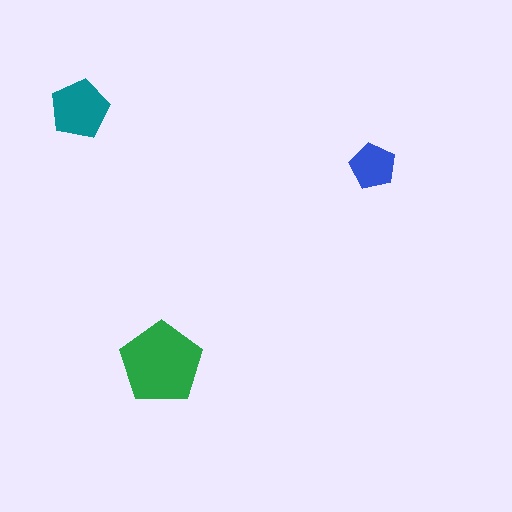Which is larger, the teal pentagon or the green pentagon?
The green one.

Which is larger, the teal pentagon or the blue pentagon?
The teal one.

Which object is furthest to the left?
The teal pentagon is leftmost.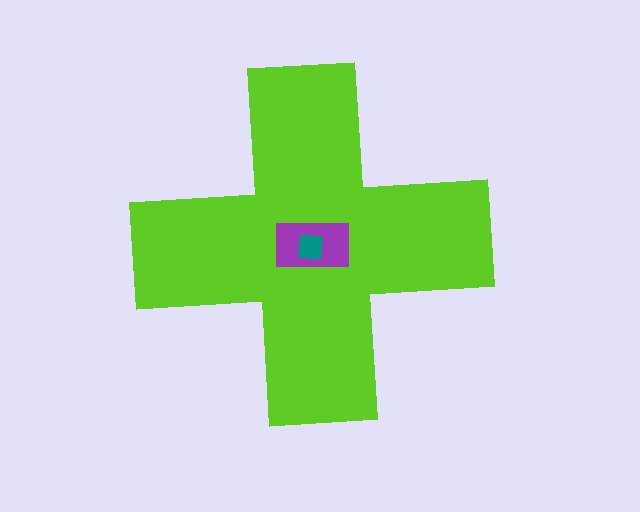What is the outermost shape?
The lime cross.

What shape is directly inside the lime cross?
The purple rectangle.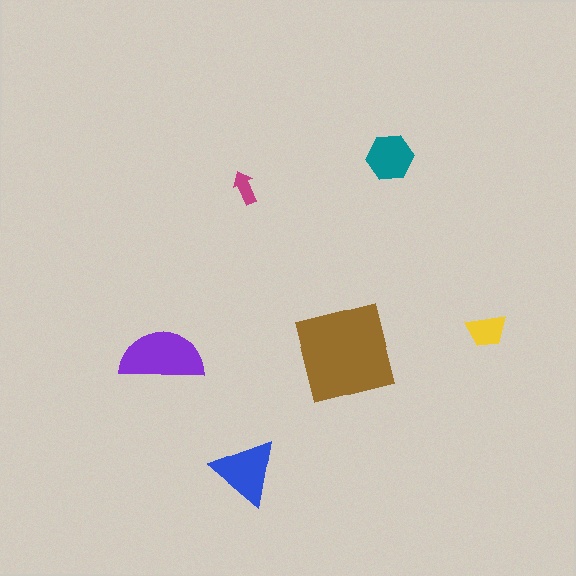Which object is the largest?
The brown square.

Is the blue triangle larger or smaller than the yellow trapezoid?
Larger.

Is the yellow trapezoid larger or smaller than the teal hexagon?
Smaller.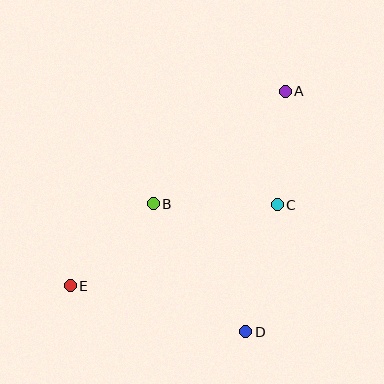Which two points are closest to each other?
Points A and C are closest to each other.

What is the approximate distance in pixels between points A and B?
The distance between A and B is approximately 174 pixels.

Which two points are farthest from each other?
Points A and E are farthest from each other.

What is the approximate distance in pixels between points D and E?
The distance between D and E is approximately 181 pixels.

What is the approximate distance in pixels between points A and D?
The distance between A and D is approximately 244 pixels.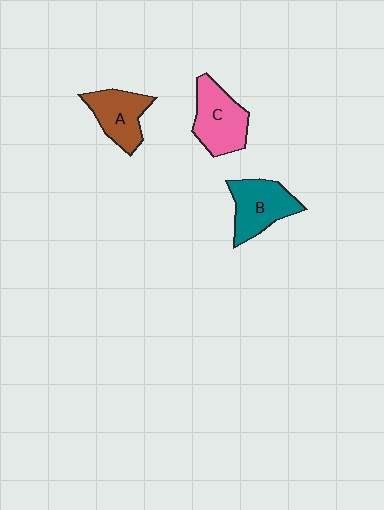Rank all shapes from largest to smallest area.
From largest to smallest: C (pink), B (teal), A (brown).